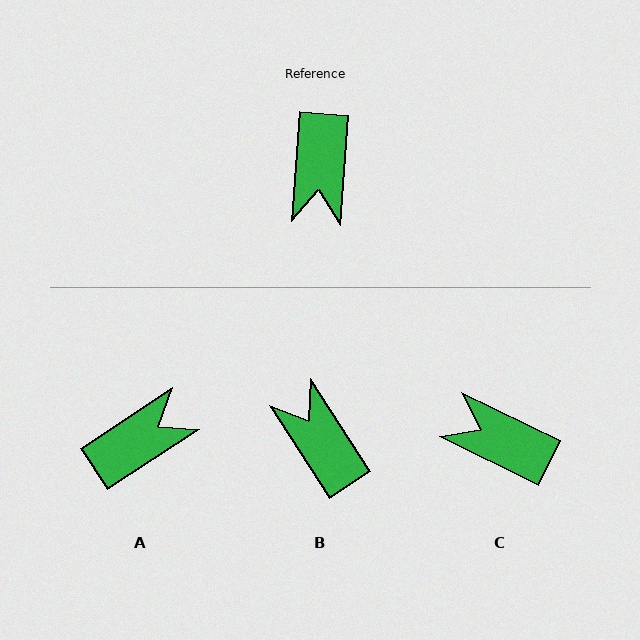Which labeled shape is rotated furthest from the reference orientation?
B, about 143 degrees away.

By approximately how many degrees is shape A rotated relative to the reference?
Approximately 127 degrees counter-clockwise.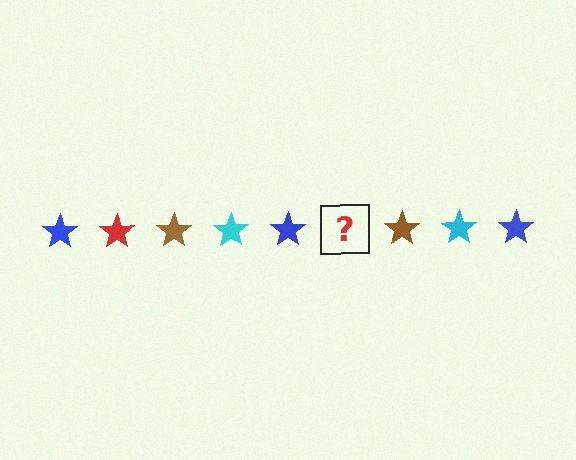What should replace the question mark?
The question mark should be replaced with a red star.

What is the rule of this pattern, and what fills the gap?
The rule is that the pattern cycles through blue, red, brown, cyan stars. The gap should be filled with a red star.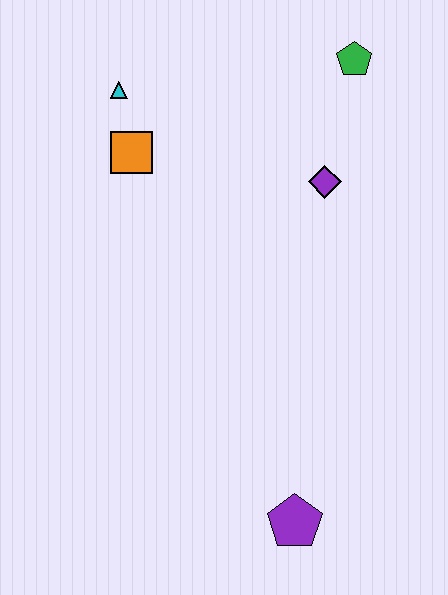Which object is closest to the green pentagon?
The purple diamond is closest to the green pentagon.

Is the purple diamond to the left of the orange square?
No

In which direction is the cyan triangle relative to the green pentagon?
The cyan triangle is to the left of the green pentagon.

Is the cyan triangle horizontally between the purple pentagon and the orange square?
No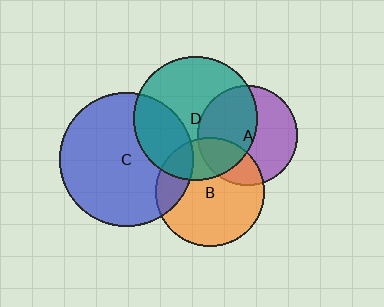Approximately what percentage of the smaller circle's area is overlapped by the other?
Approximately 30%.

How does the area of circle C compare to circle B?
Approximately 1.5 times.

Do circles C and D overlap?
Yes.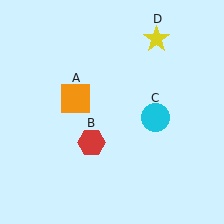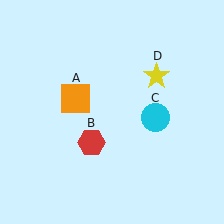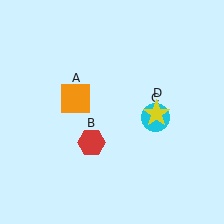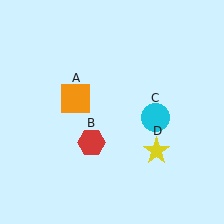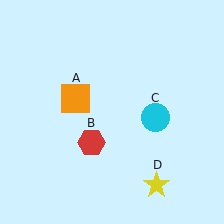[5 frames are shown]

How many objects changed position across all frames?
1 object changed position: yellow star (object D).